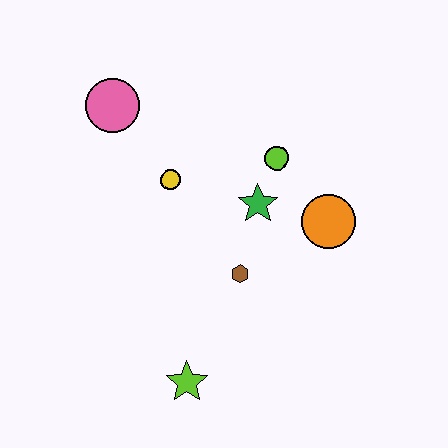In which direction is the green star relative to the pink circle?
The green star is to the right of the pink circle.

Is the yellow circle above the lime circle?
No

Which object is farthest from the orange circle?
The pink circle is farthest from the orange circle.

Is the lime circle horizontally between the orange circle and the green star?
Yes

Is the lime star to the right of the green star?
No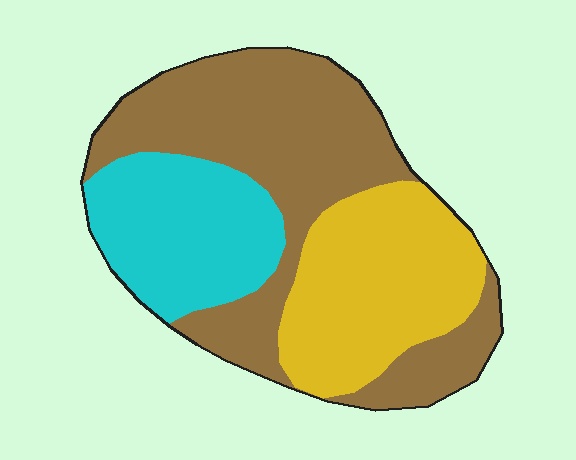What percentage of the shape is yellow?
Yellow covers around 30% of the shape.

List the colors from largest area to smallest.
From largest to smallest: brown, yellow, cyan.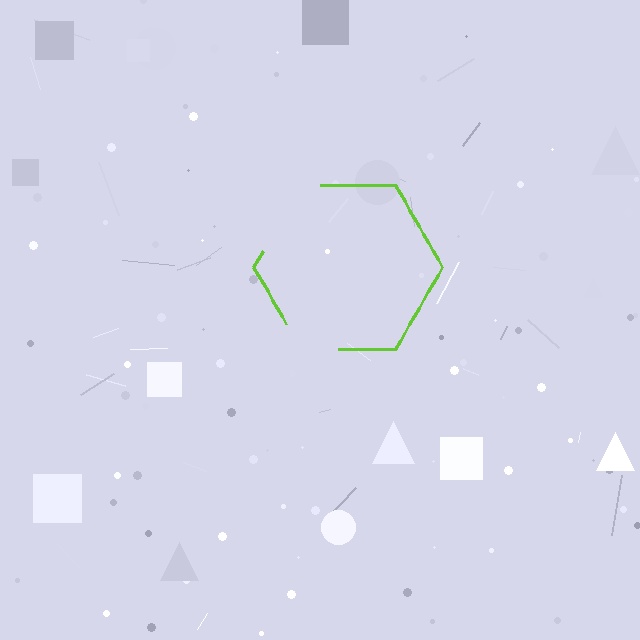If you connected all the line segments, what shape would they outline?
They would outline a hexagon.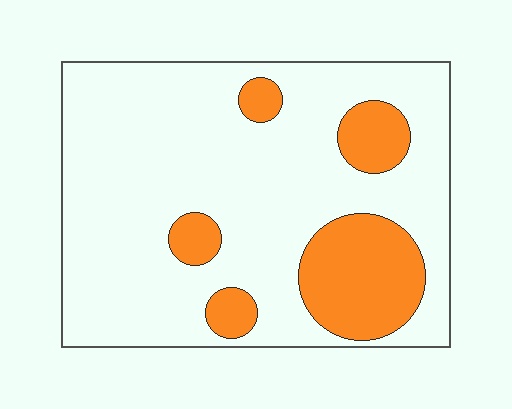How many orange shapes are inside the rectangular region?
5.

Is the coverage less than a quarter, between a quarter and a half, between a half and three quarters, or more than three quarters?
Less than a quarter.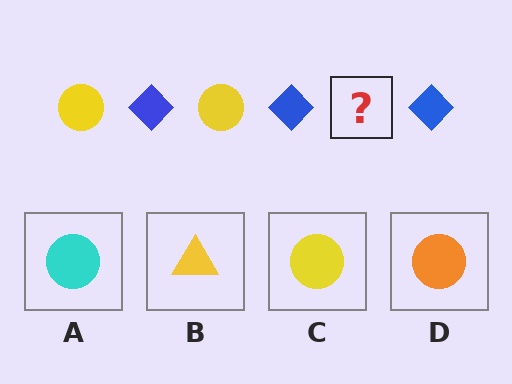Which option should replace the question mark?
Option C.